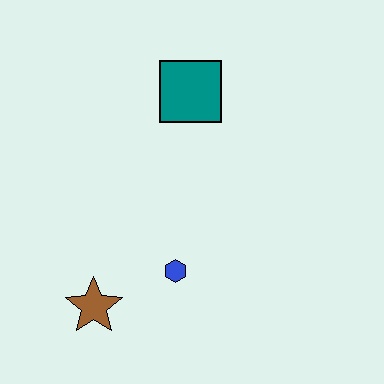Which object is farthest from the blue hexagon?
The teal square is farthest from the blue hexagon.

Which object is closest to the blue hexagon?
The brown star is closest to the blue hexagon.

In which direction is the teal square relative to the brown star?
The teal square is above the brown star.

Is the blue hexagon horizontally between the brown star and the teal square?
Yes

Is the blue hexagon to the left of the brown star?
No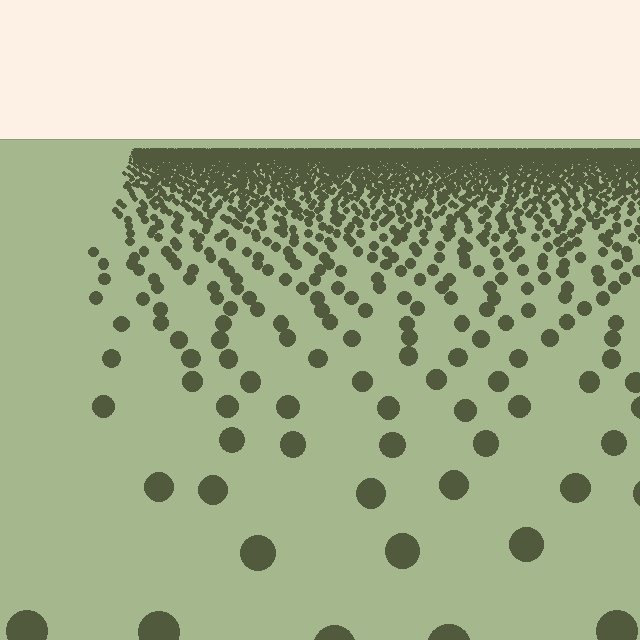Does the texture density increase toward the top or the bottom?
Density increases toward the top.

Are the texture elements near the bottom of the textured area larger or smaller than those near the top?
Larger. Near the bottom, elements are closer to the viewer and appear at a bigger on-screen size.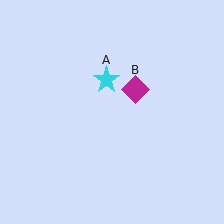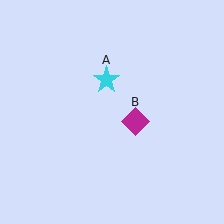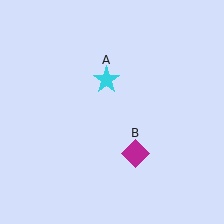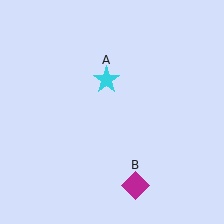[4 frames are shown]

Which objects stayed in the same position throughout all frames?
Cyan star (object A) remained stationary.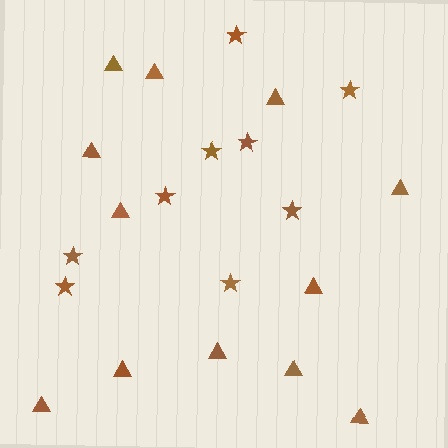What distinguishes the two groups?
There are 2 groups: one group of stars (9) and one group of triangles (12).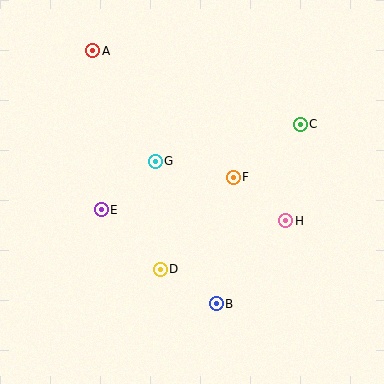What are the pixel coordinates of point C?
Point C is at (300, 124).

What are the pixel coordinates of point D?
Point D is at (160, 269).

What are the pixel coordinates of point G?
Point G is at (155, 161).